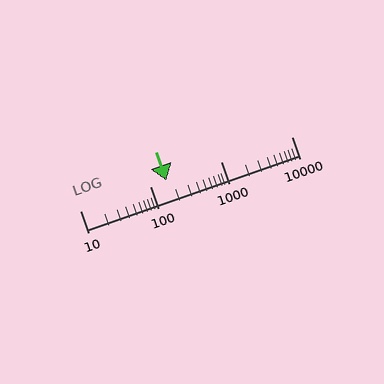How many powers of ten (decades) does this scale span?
The scale spans 3 decades, from 10 to 10000.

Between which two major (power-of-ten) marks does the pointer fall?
The pointer is between 100 and 1000.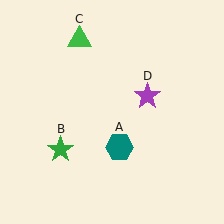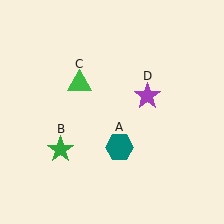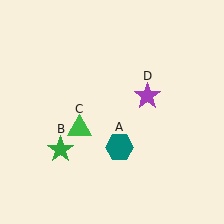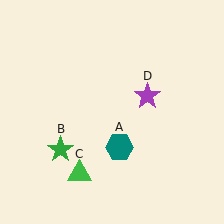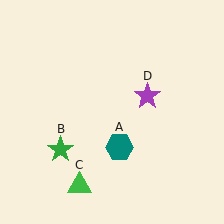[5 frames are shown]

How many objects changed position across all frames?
1 object changed position: green triangle (object C).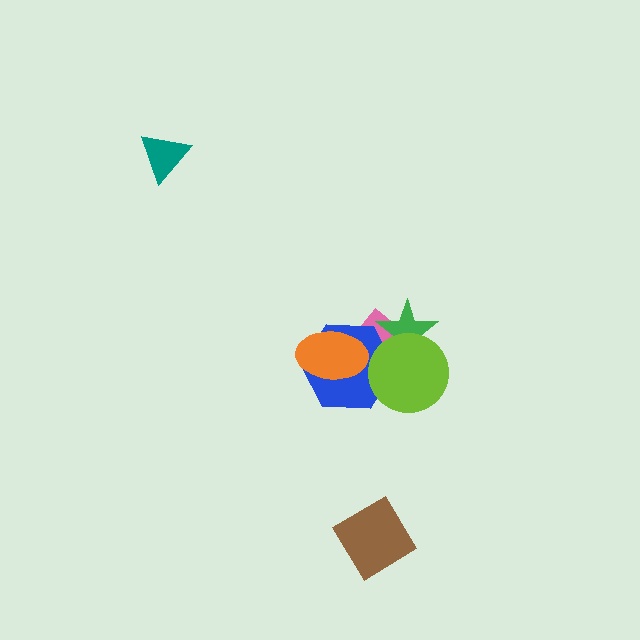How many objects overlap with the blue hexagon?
4 objects overlap with the blue hexagon.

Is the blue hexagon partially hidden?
Yes, it is partially covered by another shape.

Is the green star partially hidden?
Yes, it is partially covered by another shape.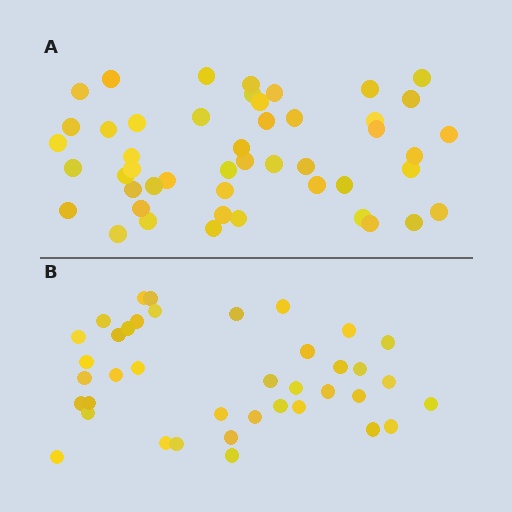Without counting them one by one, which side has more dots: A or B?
Region A (the top region) has more dots.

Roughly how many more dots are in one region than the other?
Region A has roughly 8 or so more dots than region B.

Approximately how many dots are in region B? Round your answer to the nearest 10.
About 40 dots. (The exact count is 39, which rounds to 40.)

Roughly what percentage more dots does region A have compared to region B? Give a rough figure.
About 25% more.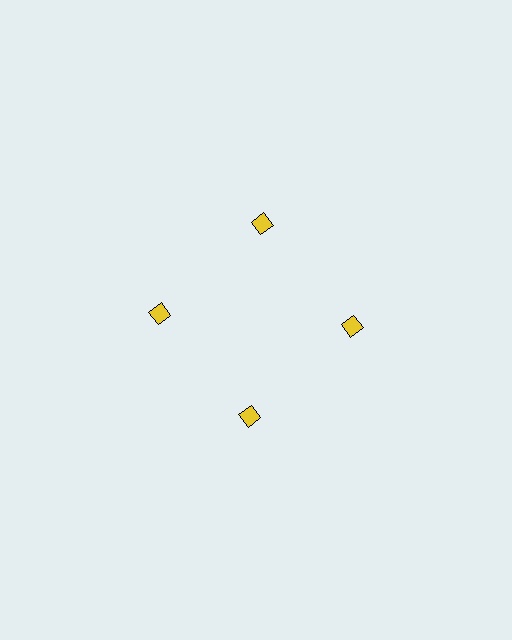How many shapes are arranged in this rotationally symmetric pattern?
There are 4 shapes, arranged in 4 groups of 1.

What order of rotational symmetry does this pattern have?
This pattern has 4-fold rotational symmetry.